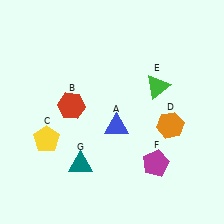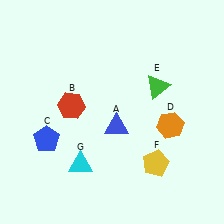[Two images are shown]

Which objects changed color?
C changed from yellow to blue. F changed from magenta to yellow. G changed from teal to cyan.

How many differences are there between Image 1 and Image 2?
There are 3 differences between the two images.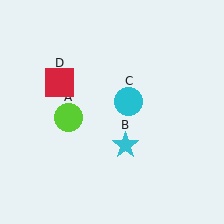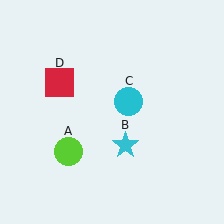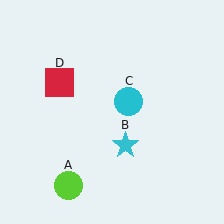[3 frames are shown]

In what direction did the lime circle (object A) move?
The lime circle (object A) moved down.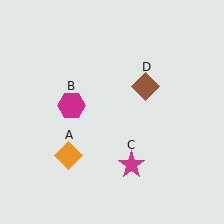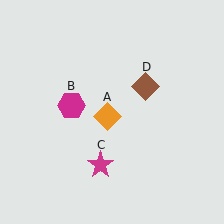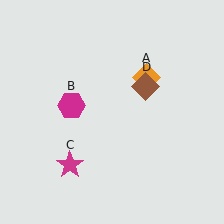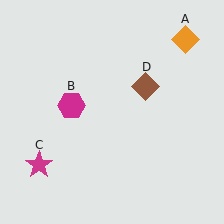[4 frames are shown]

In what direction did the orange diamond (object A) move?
The orange diamond (object A) moved up and to the right.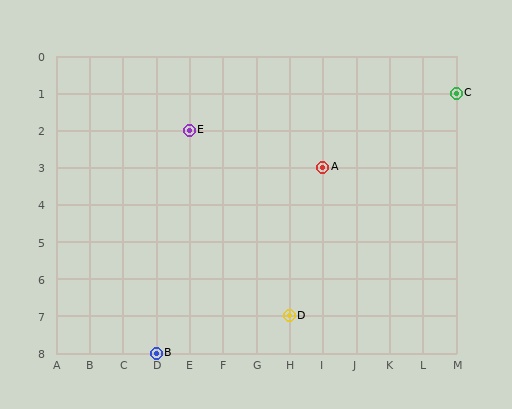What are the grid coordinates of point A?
Point A is at grid coordinates (I, 3).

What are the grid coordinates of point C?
Point C is at grid coordinates (M, 1).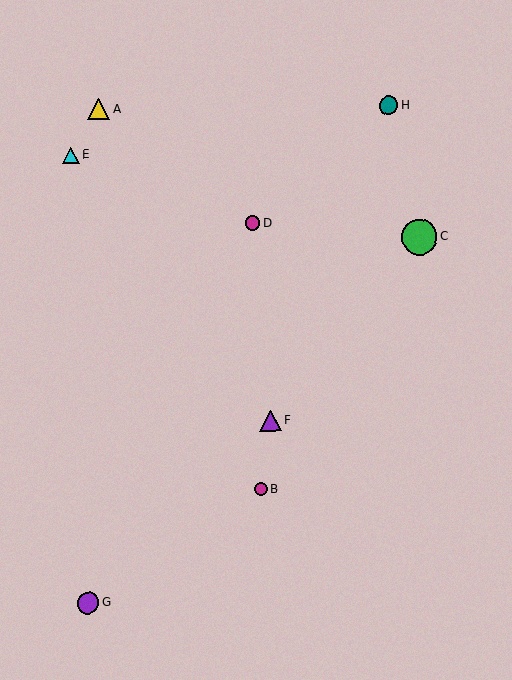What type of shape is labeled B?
Shape B is a magenta circle.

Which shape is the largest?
The green circle (labeled C) is the largest.